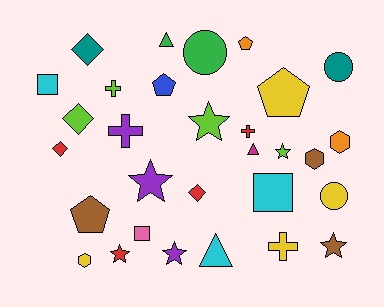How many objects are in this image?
There are 30 objects.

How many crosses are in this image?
There are 4 crosses.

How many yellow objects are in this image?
There are 4 yellow objects.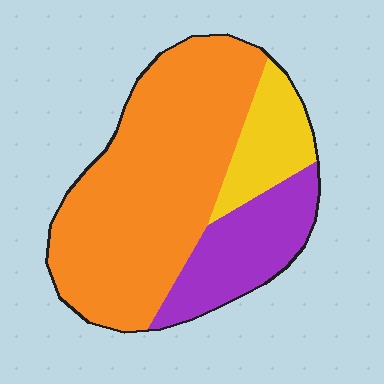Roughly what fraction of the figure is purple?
Purple covers about 20% of the figure.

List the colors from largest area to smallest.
From largest to smallest: orange, purple, yellow.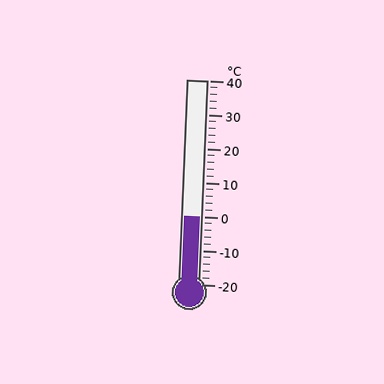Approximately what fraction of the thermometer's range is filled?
The thermometer is filled to approximately 35% of its range.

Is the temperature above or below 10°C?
The temperature is below 10°C.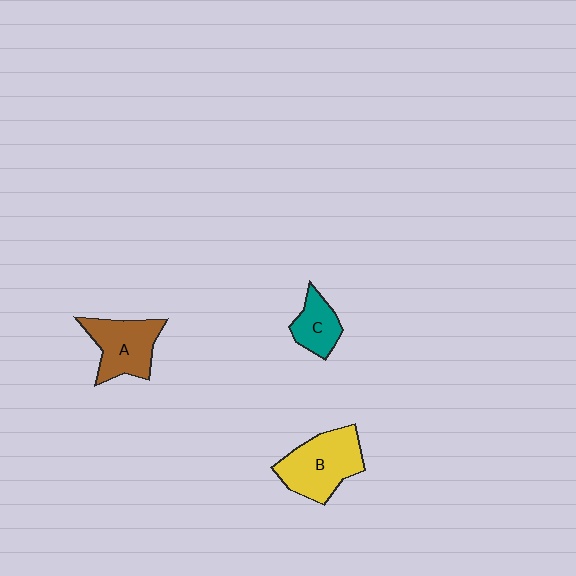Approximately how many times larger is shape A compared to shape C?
Approximately 1.6 times.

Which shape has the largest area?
Shape B (yellow).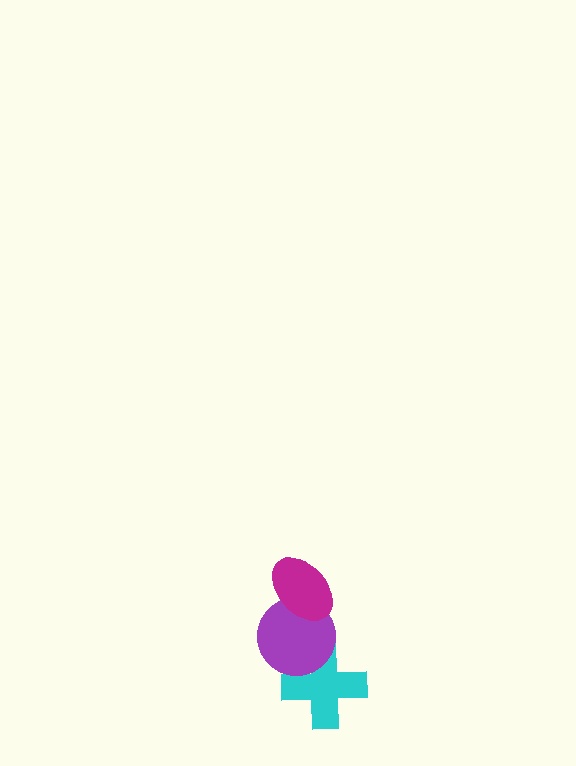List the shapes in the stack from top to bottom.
From top to bottom: the magenta ellipse, the purple circle, the cyan cross.